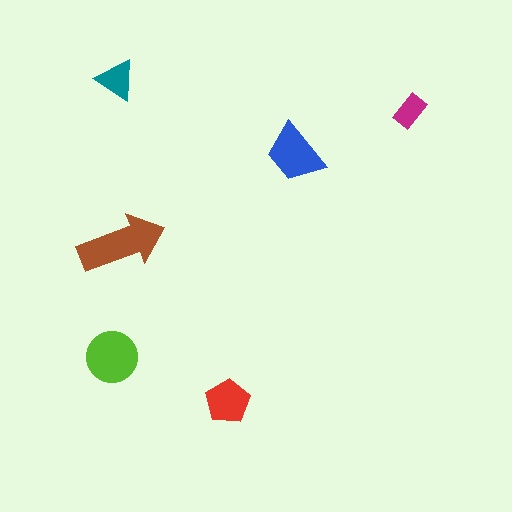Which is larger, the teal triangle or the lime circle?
The lime circle.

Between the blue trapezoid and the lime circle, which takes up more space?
The lime circle.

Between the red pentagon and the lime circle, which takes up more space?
The lime circle.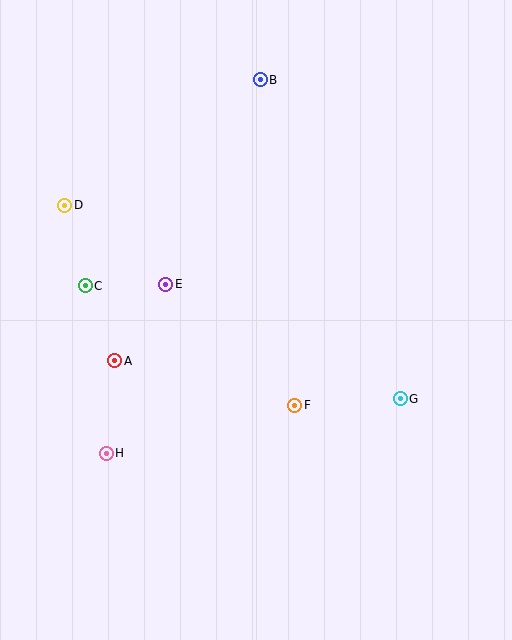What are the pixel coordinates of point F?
Point F is at (295, 405).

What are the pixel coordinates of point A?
Point A is at (115, 361).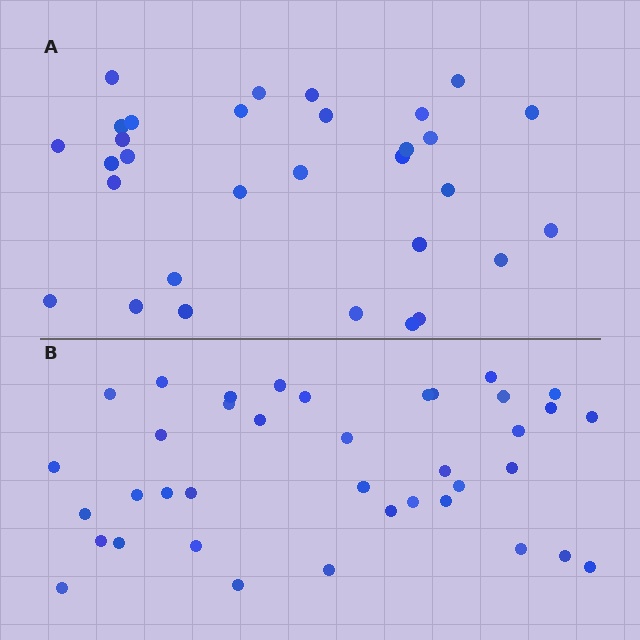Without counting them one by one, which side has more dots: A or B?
Region B (the bottom region) has more dots.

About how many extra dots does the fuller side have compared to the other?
Region B has roughly 8 or so more dots than region A.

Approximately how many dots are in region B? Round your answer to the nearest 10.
About 40 dots. (The exact count is 38, which rounds to 40.)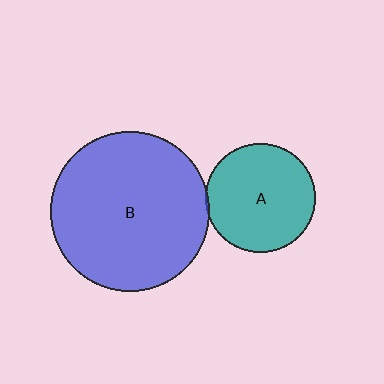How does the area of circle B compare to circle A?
Approximately 2.1 times.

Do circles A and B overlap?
Yes.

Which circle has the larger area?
Circle B (blue).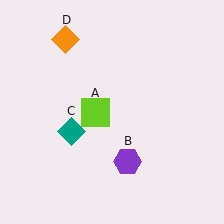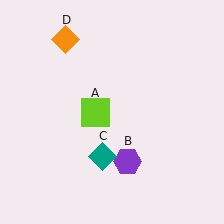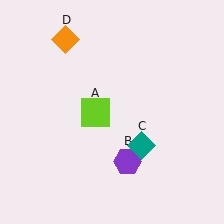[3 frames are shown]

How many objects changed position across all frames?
1 object changed position: teal diamond (object C).